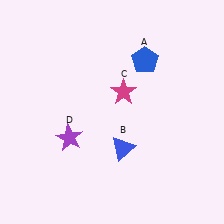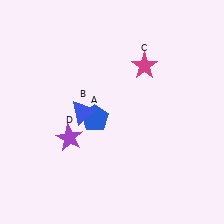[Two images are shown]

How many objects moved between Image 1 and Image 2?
3 objects moved between the two images.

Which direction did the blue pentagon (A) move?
The blue pentagon (A) moved down.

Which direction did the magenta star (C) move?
The magenta star (C) moved up.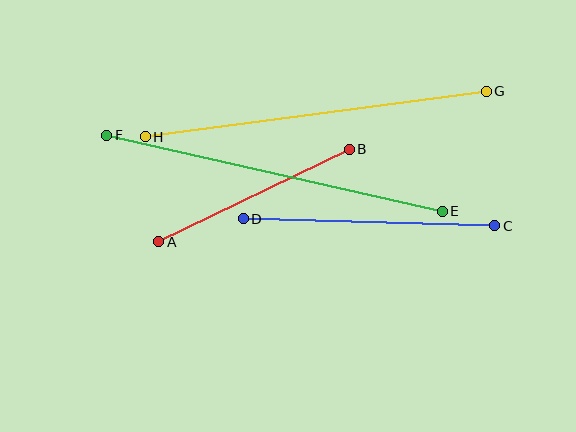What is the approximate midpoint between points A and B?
The midpoint is at approximately (254, 196) pixels.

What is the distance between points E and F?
The distance is approximately 344 pixels.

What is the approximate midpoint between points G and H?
The midpoint is at approximately (316, 114) pixels.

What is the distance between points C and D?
The distance is approximately 251 pixels.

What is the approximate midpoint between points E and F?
The midpoint is at approximately (275, 173) pixels.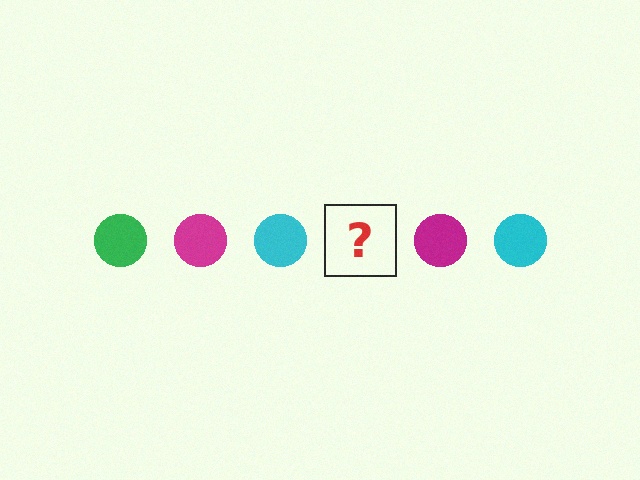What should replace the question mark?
The question mark should be replaced with a green circle.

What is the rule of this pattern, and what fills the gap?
The rule is that the pattern cycles through green, magenta, cyan circles. The gap should be filled with a green circle.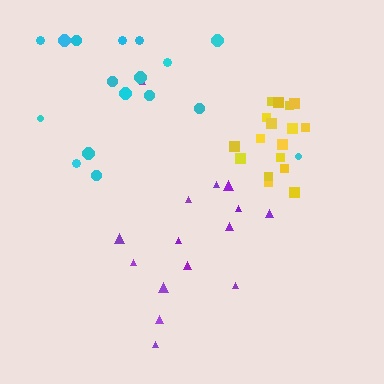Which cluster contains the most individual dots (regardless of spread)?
Cyan (17).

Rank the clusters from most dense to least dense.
yellow, cyan, purple.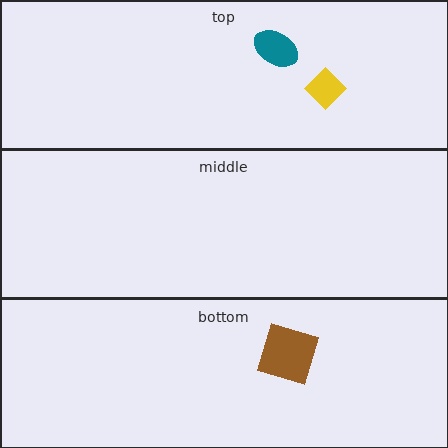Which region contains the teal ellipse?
The top region.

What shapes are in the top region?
The teal ellipse, the yellow diamond.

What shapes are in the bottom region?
The brown square.